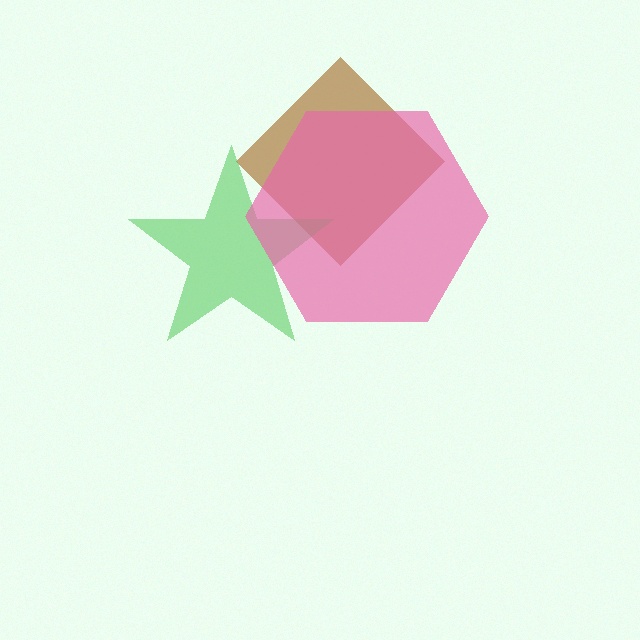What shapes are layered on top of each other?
The layered shapes are: a brown diamond, a green star, a pink hexagon.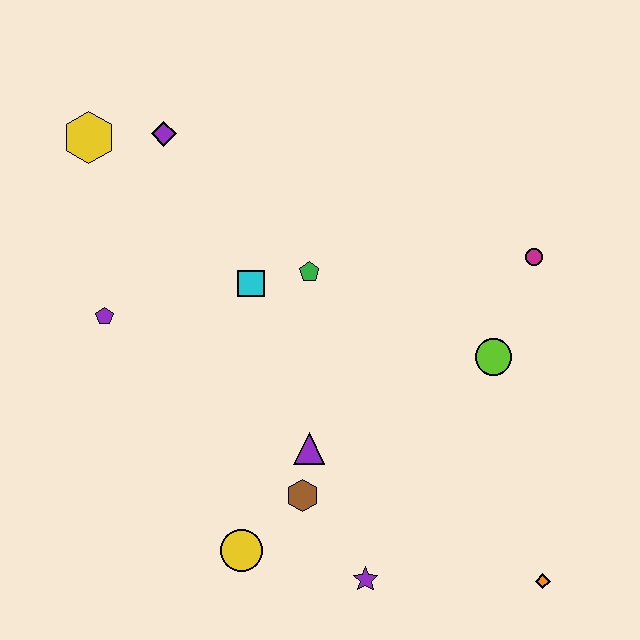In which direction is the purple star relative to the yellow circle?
The purple star is to the right of the yellow circle.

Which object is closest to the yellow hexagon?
The purple diamond is closest to the yellow hexagon.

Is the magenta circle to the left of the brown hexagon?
No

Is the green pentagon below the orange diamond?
No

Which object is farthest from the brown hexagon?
The yellow hexagon is farthest from the brown hexagon.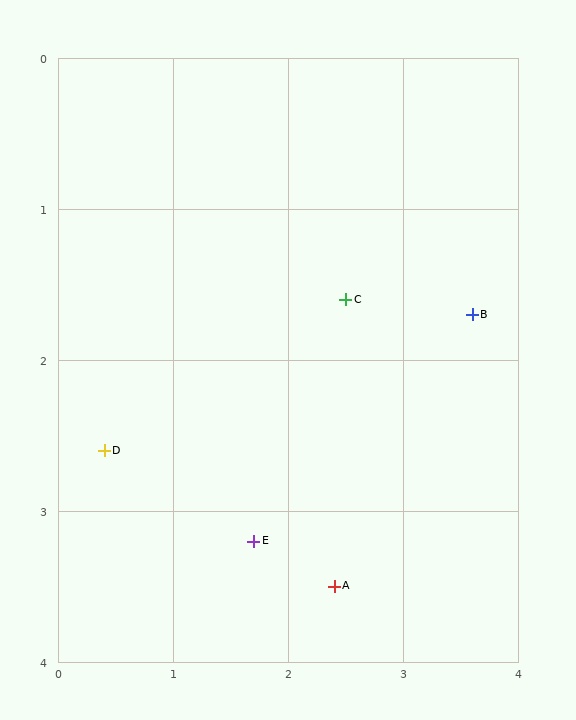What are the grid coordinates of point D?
Point D is at approximately (0.4, 2.6).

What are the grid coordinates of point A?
Point A is at approximately (2.4, 3.5).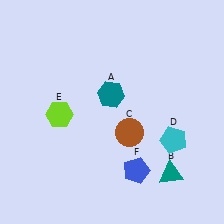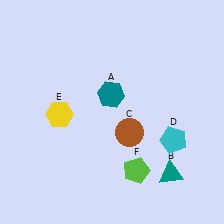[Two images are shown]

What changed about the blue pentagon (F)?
In Image 1, F is blue. In Image 2, it changed to lime.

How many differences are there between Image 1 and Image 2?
There are 2 differences between the two images.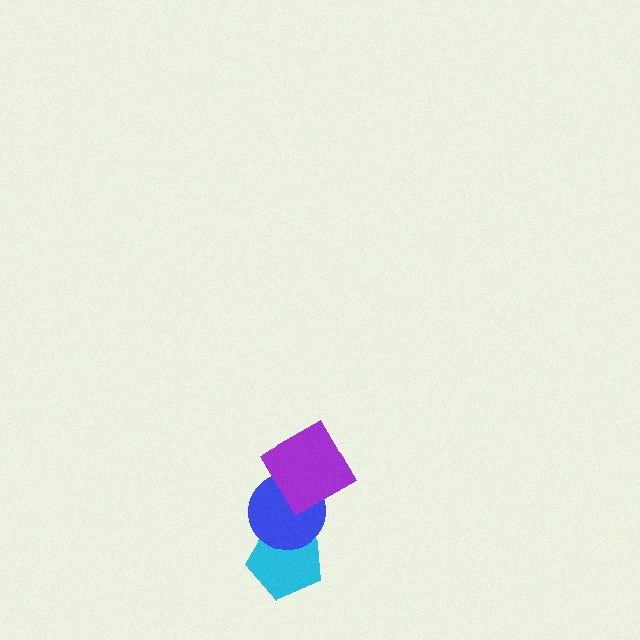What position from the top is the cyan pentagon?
The cyan pentagon is 3rd from the top.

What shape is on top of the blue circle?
The purple diamond is on top of the blue circle.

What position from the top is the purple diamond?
The purple diamond is 1st from the top.